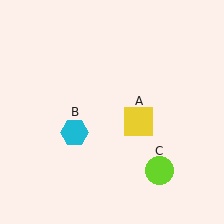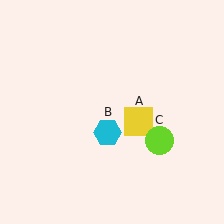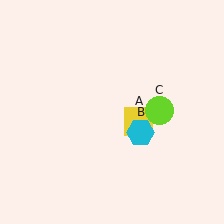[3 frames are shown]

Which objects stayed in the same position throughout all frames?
Yellow square (object A) remained stationary.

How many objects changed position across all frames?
2 objects changed position: cyan hexagon (object B), lime circle (object C).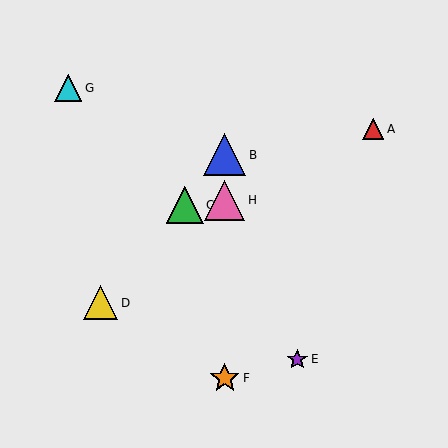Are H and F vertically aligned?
Yes, both are at x≈225.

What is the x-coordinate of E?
Object E is at x≈297.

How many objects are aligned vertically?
3 objects (B, F, H) are aligned vertically.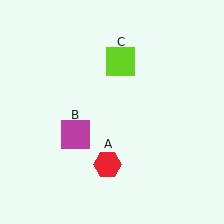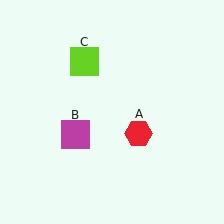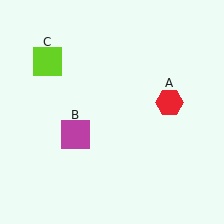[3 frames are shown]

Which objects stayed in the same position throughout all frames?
Magenta square (object B) remained stationary.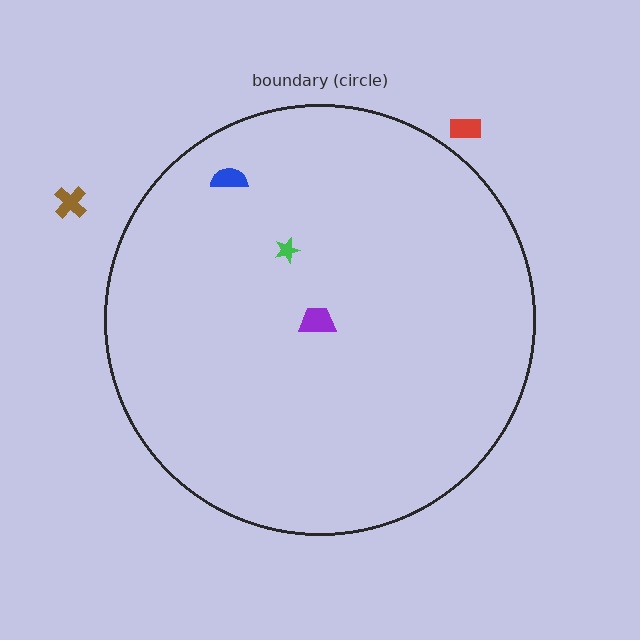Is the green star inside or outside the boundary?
Inside.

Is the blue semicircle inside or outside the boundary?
Inside.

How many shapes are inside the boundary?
3 inside, 2 outside.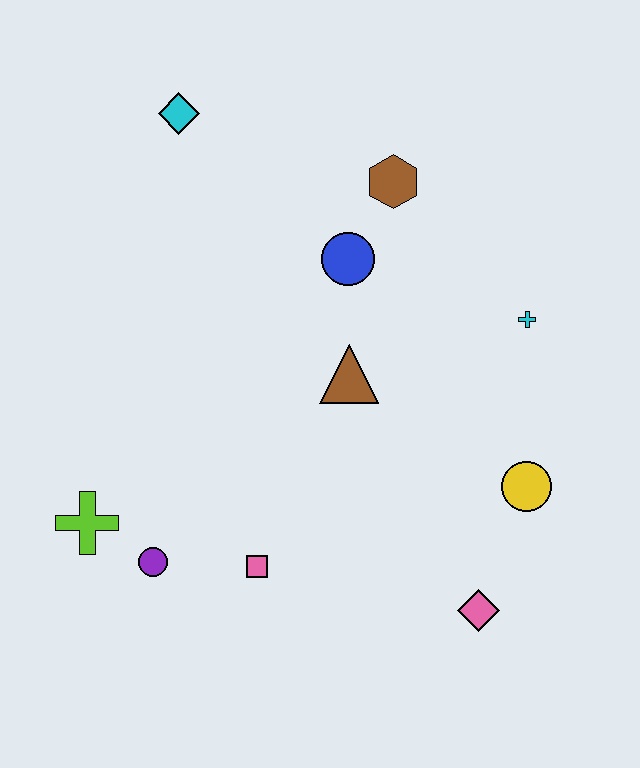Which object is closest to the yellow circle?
The pink diamond is closest to the yellow circle.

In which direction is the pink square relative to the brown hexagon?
The pink square is below the brown hexagon.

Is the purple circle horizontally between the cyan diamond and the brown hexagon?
No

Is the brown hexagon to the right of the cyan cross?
No